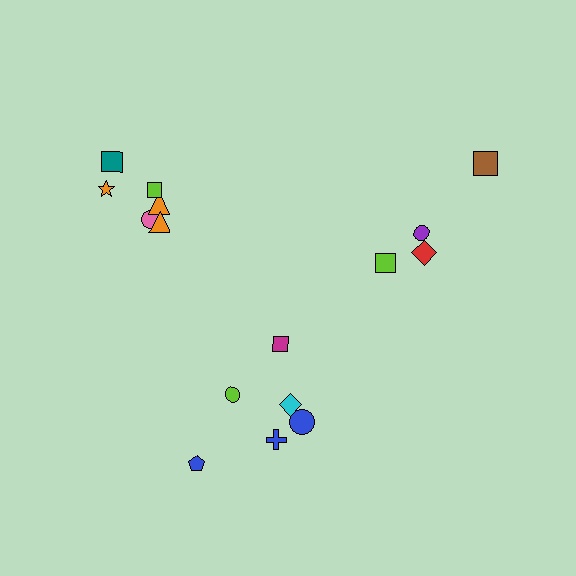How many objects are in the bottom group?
There are 6 objects.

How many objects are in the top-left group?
There are 6 objects.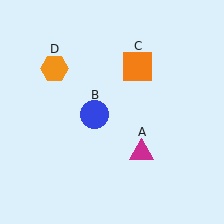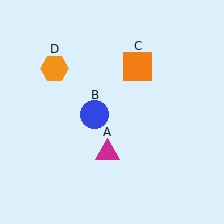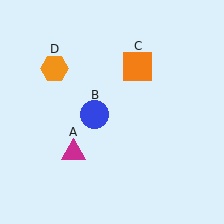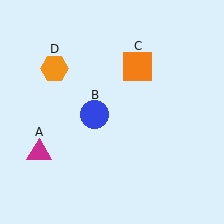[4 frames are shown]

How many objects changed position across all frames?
1 object changed position: magenta triangle (object A).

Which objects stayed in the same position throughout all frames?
Blue circle (object B) and orange square (object C) and orange hexagon (object D) remained stationary.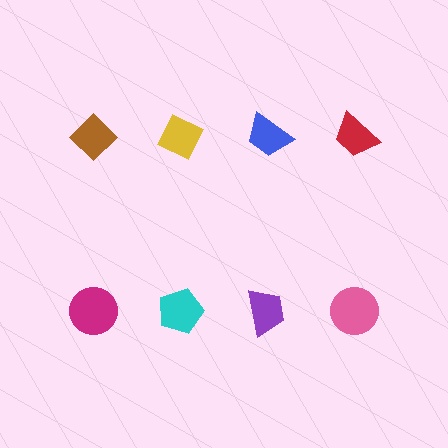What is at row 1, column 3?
A blue trapezoid.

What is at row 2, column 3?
A purple trapezoid.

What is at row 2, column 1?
A magenta circle.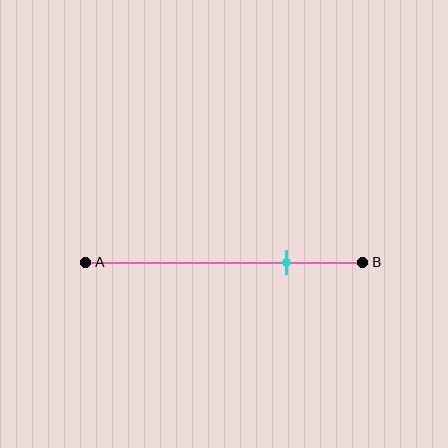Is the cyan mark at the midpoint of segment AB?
No, the mark is at about 75% from A, not at the 50% midpoint.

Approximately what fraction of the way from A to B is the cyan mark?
The cyan mark is approximately 75% of the way from A to B.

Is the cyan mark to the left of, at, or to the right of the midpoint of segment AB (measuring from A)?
The cyan mark is to the right of the midpoint of segment AB.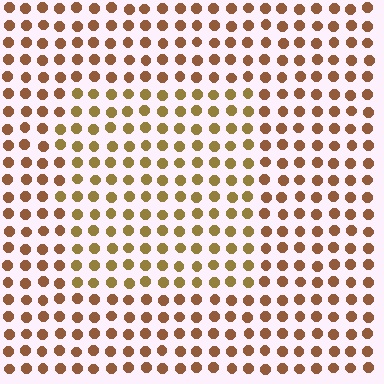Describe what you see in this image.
The image is filled with small brown elements in a uniform arrangement. A rectangle-shaped region is visible where the elements are tinted to a slightly different hue, forming a subtle color boundary.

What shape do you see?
I see a rectangle.